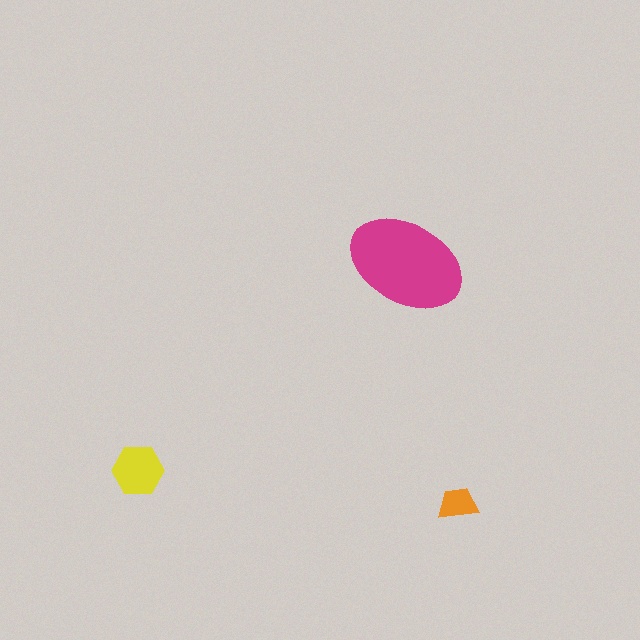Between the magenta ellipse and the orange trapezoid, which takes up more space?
The magenta ellipse.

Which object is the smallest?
The orange trapezoid.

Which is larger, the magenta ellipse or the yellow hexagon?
The magenta ellipse.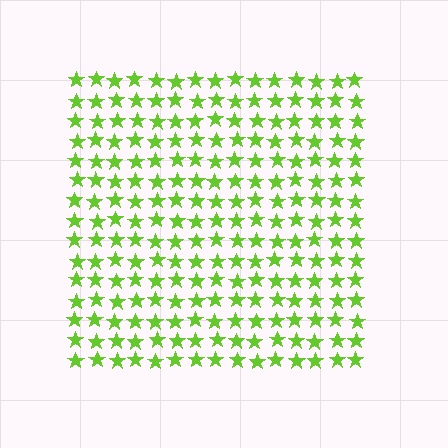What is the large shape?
The large shape is a square.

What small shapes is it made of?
It is made of small stars.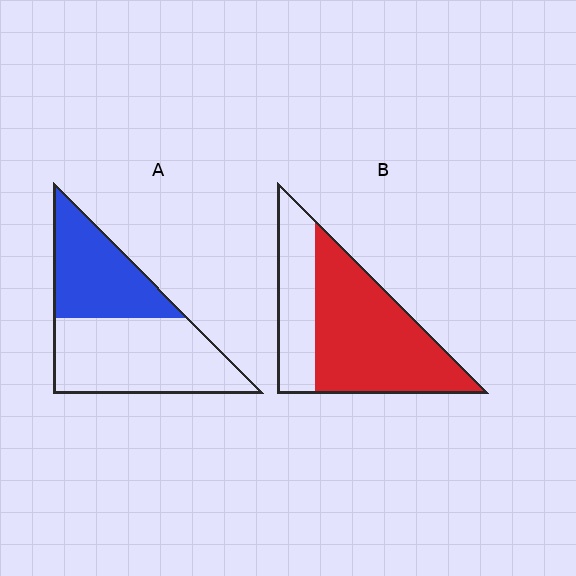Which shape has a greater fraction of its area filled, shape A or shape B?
Shape B.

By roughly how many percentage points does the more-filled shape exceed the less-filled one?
By roughly 25 percentage points (B over A).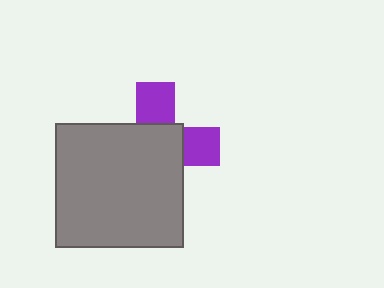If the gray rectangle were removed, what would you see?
You would see the complete purple cross.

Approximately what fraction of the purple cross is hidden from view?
Roughly 64% of the purple cross is hidden behind the gray rectangle.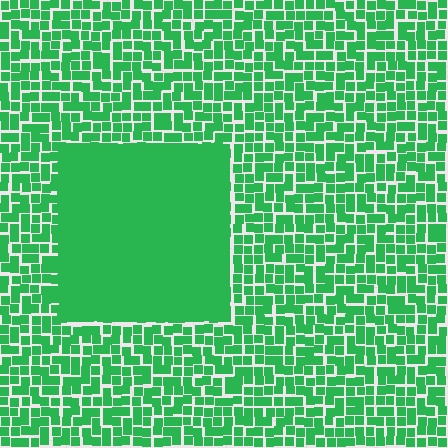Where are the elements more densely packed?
The elements are more densely packed inside the rectangle boundary.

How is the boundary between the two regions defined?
The boundary is defined by a change in element density (approximately 2.4x ratio). All elements are the same color, size, and shape.